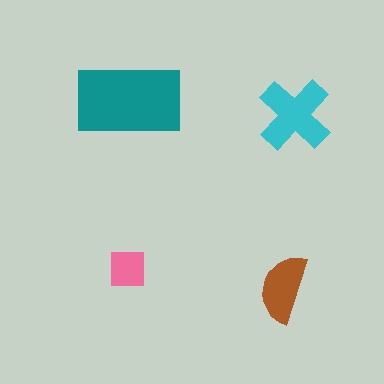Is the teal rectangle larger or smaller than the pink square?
Larger.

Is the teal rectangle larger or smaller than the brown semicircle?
Larger.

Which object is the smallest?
The pink square.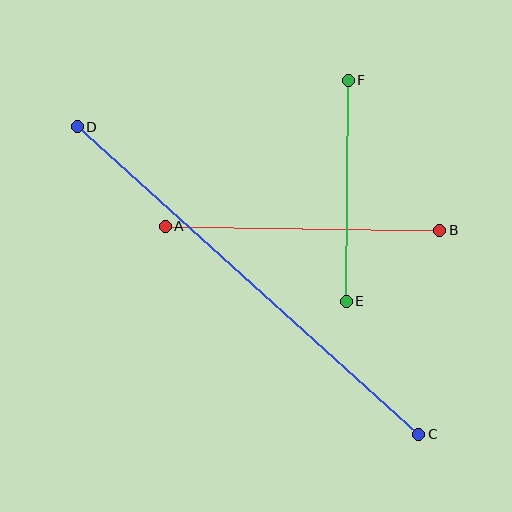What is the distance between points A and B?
The distance is approximately 275 pixels.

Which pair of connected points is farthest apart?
Points C and D are farthest apart.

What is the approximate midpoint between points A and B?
The midpoint is at approximately (303, 228) pixels.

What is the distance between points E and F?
The distance is approximately 221 pixels.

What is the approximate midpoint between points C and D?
The midpoint is at approximately (248, 281) pixels.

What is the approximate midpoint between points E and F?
The midpoint is at approximately (347, 191) pixels.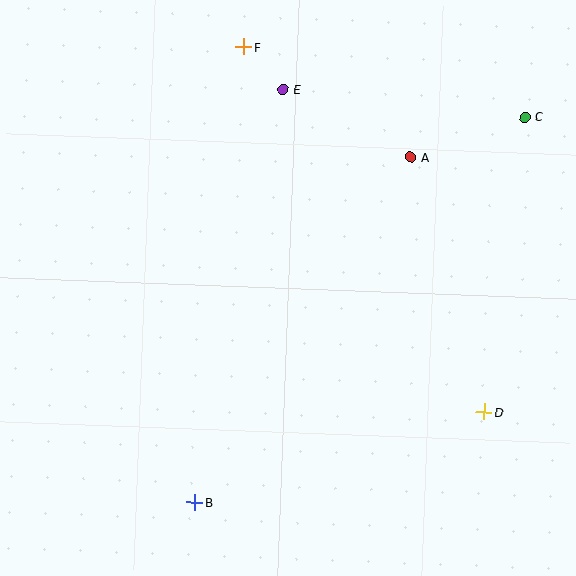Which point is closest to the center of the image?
Point A at (411, 157) is closest to the center.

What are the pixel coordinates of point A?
Point A is at (411, 157).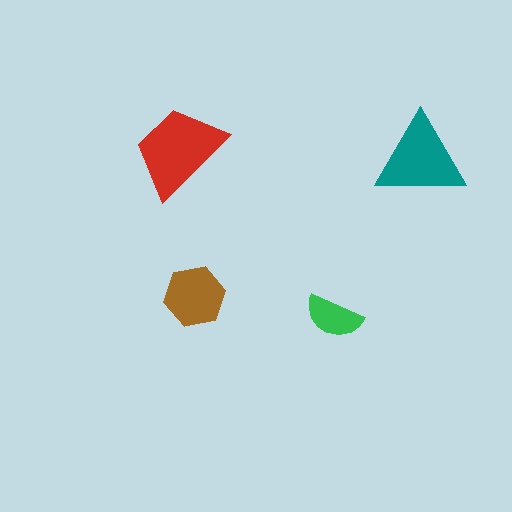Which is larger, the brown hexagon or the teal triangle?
The teal triangle.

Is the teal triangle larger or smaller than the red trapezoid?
Smaller.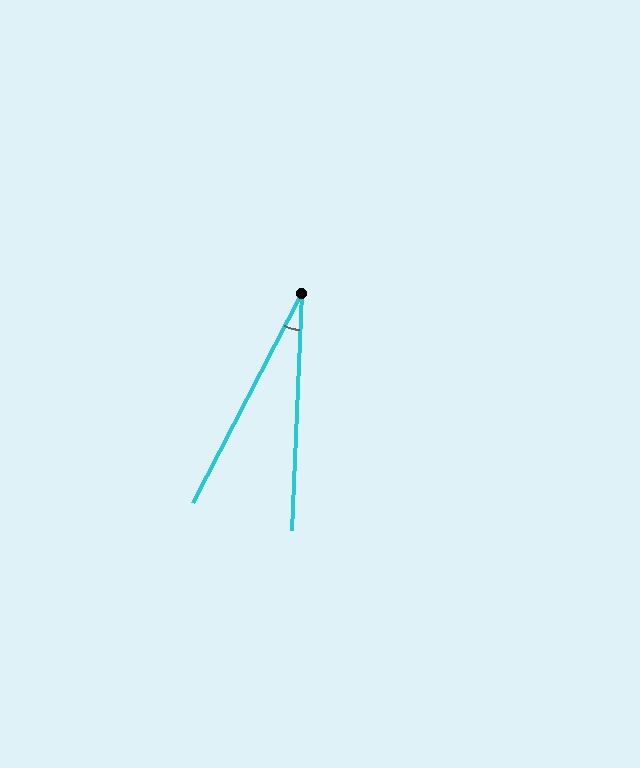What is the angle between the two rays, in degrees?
Approximately 25 degrees.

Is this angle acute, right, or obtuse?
It is acute.